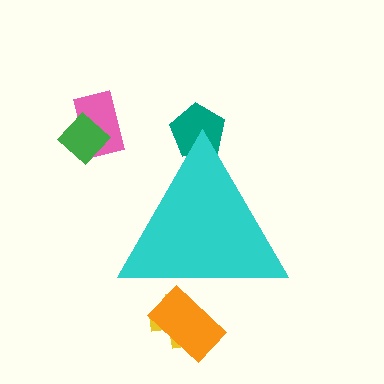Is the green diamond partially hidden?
No, the green diamond is fully visible.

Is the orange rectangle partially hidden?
Yes, the orange rectangle is partially hidden behind the cyan triangle.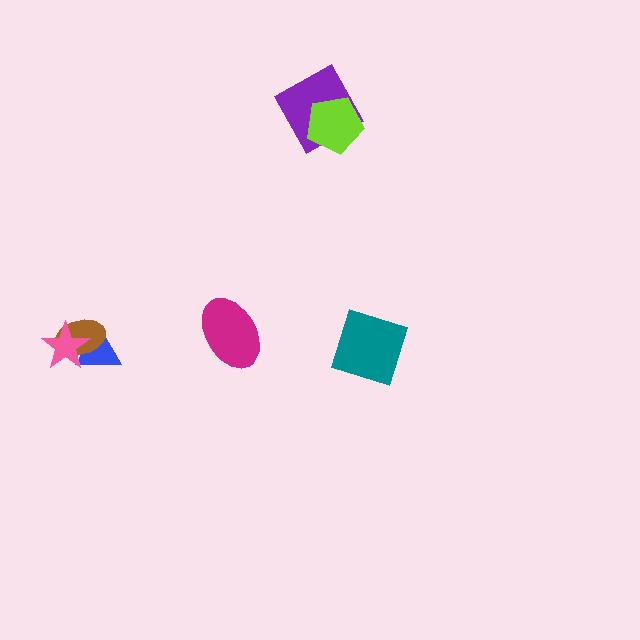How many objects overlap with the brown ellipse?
2 objects overlap with the brown ellipse.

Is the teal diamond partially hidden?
No, no other shape covers it.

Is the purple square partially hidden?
Yes, it is partially covered by another shape.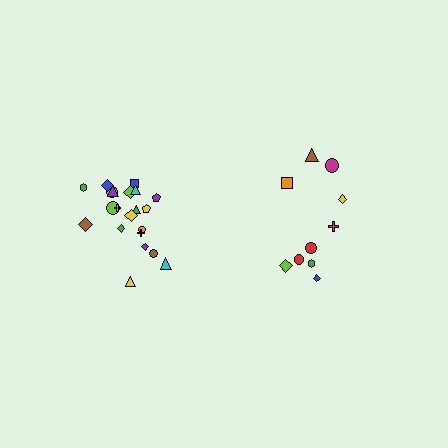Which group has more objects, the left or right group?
The left group.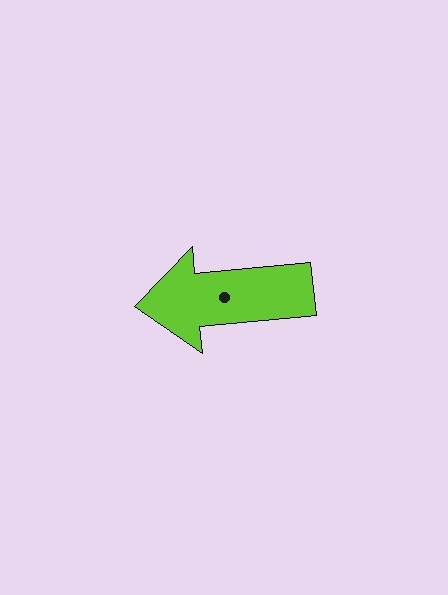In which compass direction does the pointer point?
West.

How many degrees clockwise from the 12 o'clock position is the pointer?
Approximately 265 degrees.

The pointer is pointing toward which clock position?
Roughly 9 o'clock.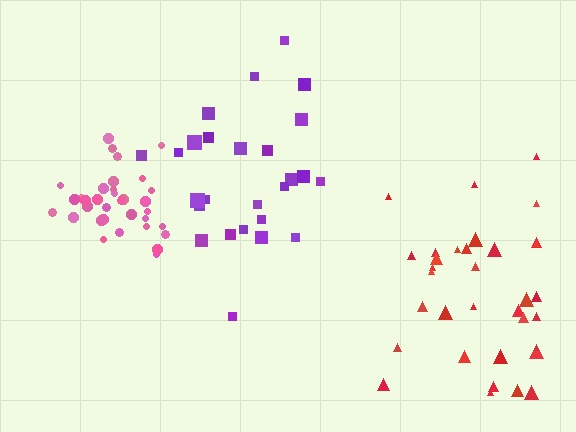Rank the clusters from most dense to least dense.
pink, purple, red.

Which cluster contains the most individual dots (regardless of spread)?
Pink (34).